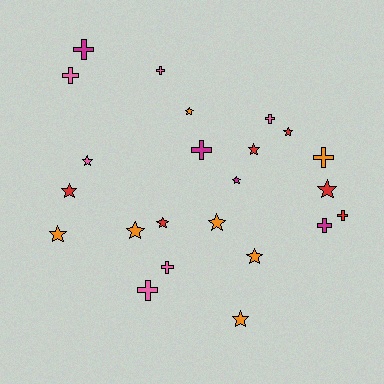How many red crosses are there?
There is 1 red cross.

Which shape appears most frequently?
Star, with 13 objects.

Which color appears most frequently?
Orange, with 7 objects.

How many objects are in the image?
There are 23 objects.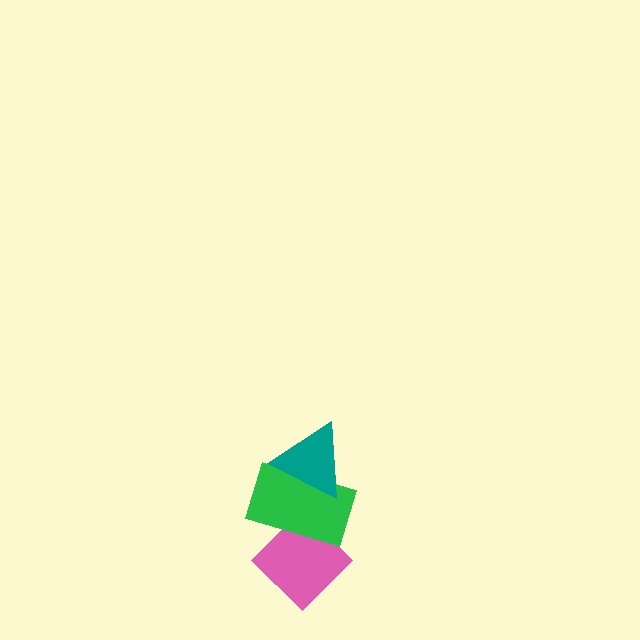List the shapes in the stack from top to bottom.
From top to bottom: the teal triangle, the green rectangle, the pink diamond.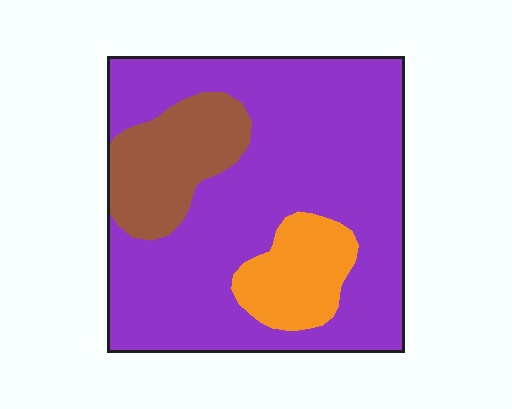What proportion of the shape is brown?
Brown covers 16% of the shape.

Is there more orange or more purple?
Purple.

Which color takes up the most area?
Purple, at roughly 75%.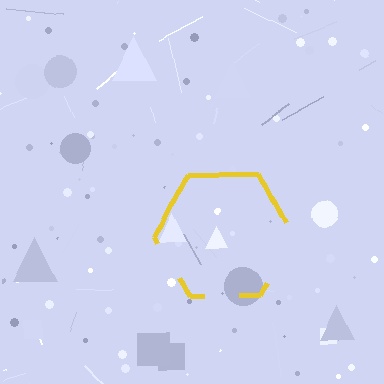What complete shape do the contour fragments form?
The contour fragments form a hexagon.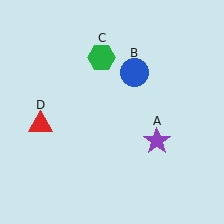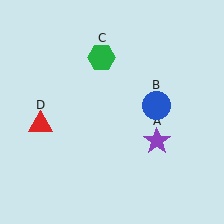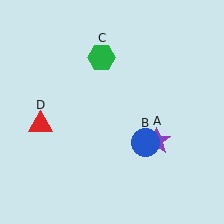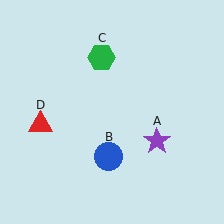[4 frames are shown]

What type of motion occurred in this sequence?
The blue circle (object B) rotated clockwise around the center of the scene.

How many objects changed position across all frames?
1 object changed position: blue circle (object B).